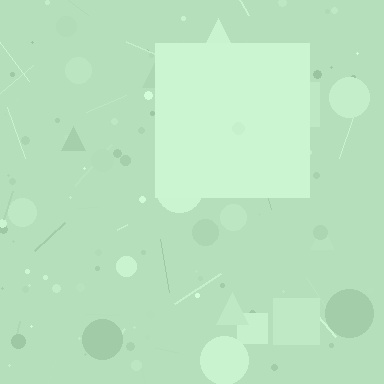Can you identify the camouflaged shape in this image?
The camouflaged shape is a square.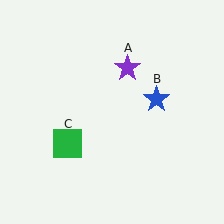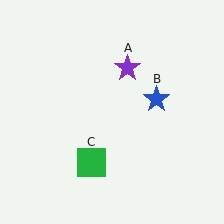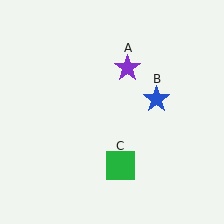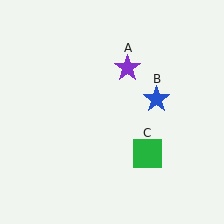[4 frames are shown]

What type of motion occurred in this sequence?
The green square (object C) rotated counterclockwise around the center of the scene.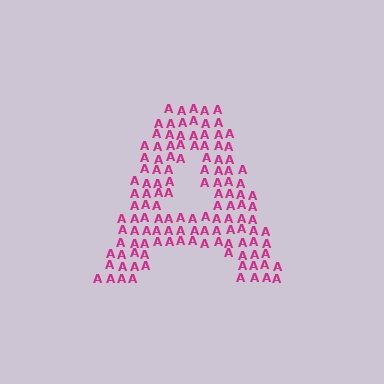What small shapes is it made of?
It is made of small letter A's.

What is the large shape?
The large shape is the letter A.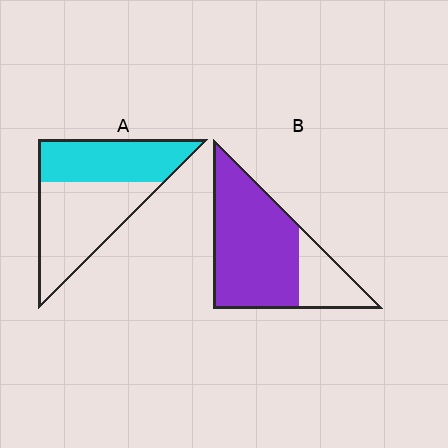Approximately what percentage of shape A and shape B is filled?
A is approximately 45% and B is approximately 75%.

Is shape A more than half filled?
No.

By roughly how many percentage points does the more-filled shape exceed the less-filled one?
By roughly 30 percentage points (B over A).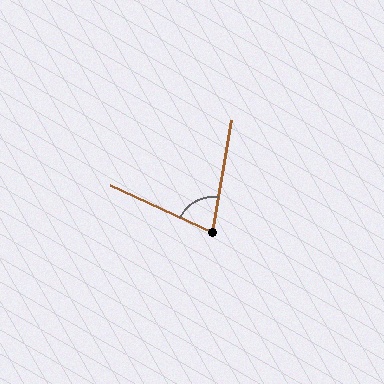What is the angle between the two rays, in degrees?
Approximately 75 degrees.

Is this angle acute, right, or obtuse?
It is acute.